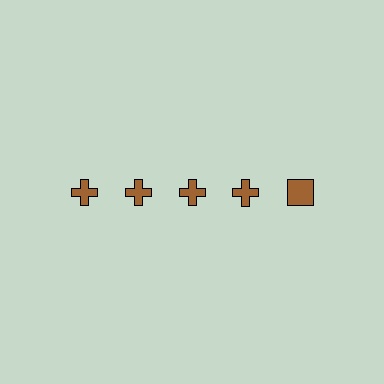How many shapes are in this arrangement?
There are 5 shapes arranged in a grid pattern.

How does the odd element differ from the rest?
It has a different shape: square instead of cross.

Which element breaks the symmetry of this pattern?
The brown square in the top row, rightmost column breaks the symmetry. All other shapes are brown crosses.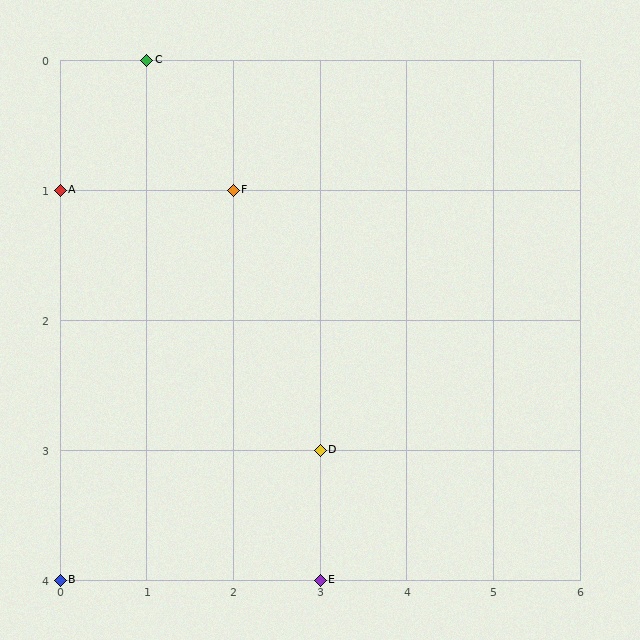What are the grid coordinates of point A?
Point A is at grid coordinates (0, 1).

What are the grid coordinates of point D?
Point D is at grid coordinates (3, 3).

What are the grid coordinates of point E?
Point E is at grid coordinates (3, 4).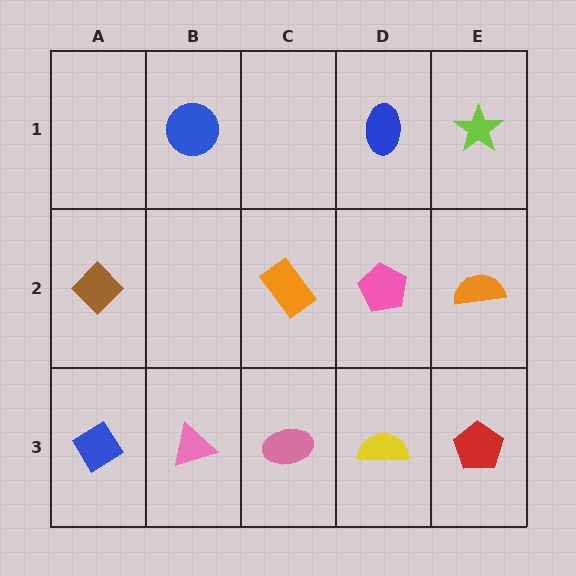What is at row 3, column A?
A blue diamond.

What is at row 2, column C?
An orange rectangle.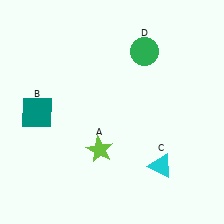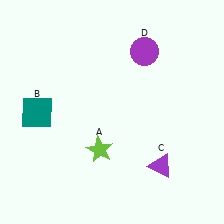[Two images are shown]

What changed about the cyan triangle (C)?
In Image 1, C is cyan. In Image 2, it changed to purple.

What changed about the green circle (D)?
In Image 1, D is green. In Image 2, it changed to purple.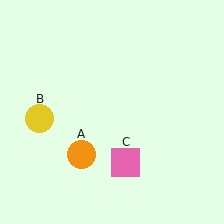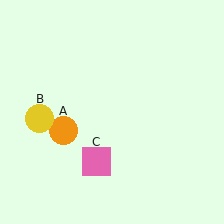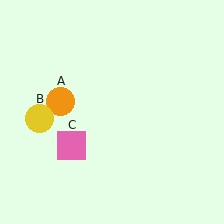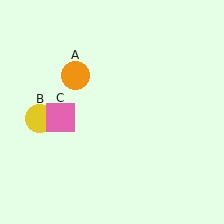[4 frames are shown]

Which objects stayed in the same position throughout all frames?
Yellow circle (object B) remained stationary.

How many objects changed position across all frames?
2 objects changed position: orange circle (object A), pink square (object C).